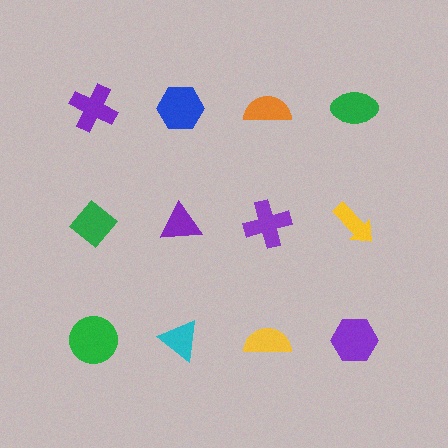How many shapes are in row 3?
4 shapes.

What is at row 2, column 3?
A purple cross.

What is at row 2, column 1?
A green diamond.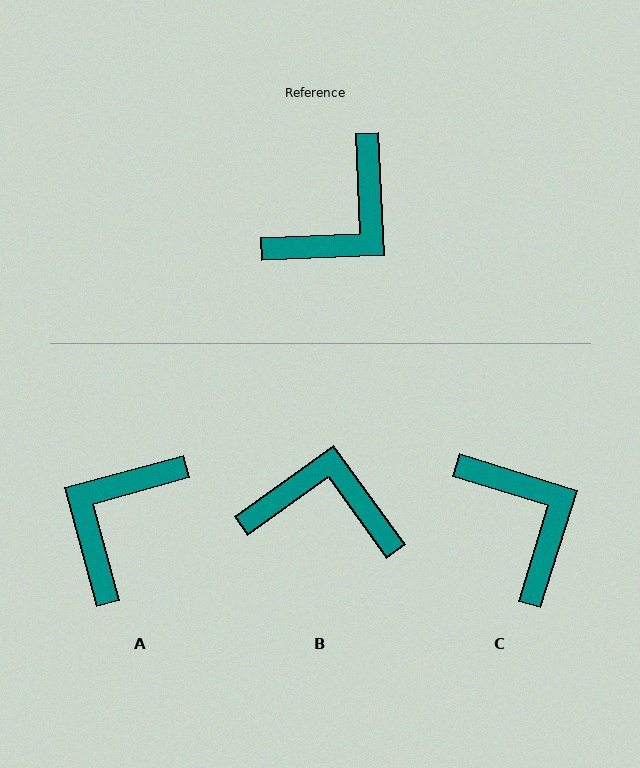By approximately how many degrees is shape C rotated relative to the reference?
Approximately 70 degrees counter-clockwise.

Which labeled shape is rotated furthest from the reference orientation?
A, about 167 degrees away.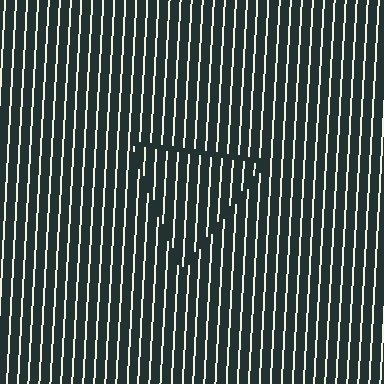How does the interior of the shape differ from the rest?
The interior of the shape contains the same grating, shifted by half a period — the contour is defined by the phase discontinuity where line-ends from the inner and outer gratings abut.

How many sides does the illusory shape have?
3 sides — the line-ends trace a triangle.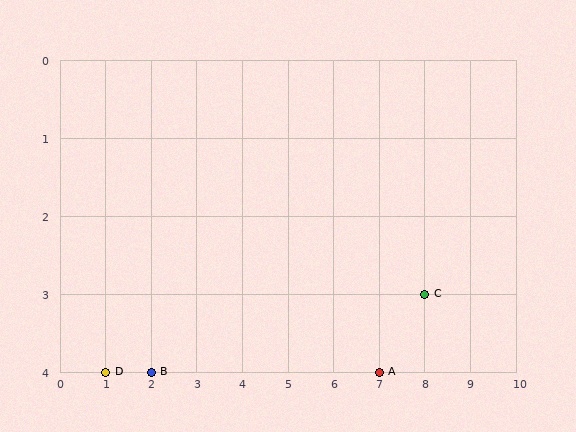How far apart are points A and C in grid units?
Points A and C are 1 column and 1 row apart (about 1.4 grid units diagonally).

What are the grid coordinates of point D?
Point D is at grid coordinates (1, 4).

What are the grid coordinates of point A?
Point A is at grid coordinates (7, 4).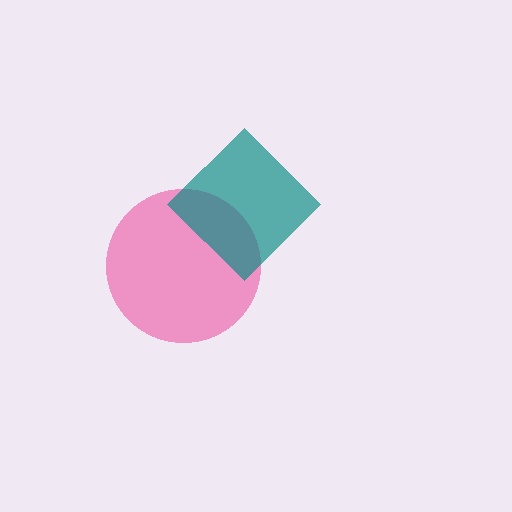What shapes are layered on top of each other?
The layered shapes are: a pink circle, a teal diamond.